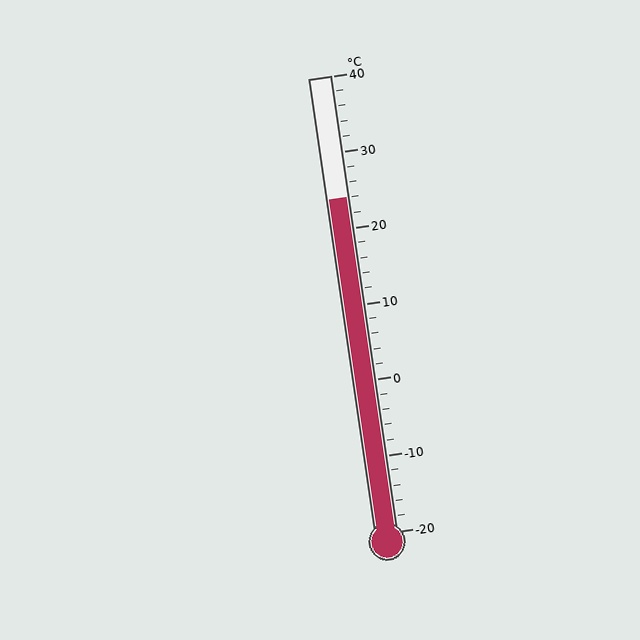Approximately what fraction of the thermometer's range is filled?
The thermometer is filled to approximately 75% of its range.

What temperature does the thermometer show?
The thermometer shows approximately 24°C.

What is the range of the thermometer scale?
The thermometer scale ranges from -20°C to 40°C.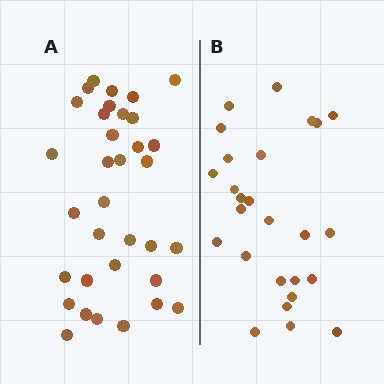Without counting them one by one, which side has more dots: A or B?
Region A (the left region) has more dots.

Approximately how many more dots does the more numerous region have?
Region A has roughly 8 or so more dots than region B.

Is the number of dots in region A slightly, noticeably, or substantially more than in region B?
Region A has noticeably more, but not dramatically so. The ratio is roughly 1.3 to 1.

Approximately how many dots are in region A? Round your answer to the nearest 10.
About 30 dots. (The exact count is 34, which rounds to 30.)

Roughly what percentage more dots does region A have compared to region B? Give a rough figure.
About 30% more.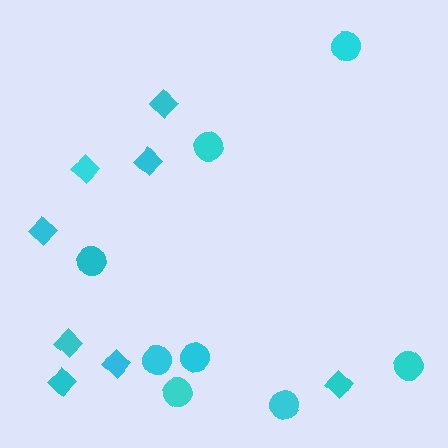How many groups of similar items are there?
There are 2 groups: one group of circles (8) and one group of diamonds (8).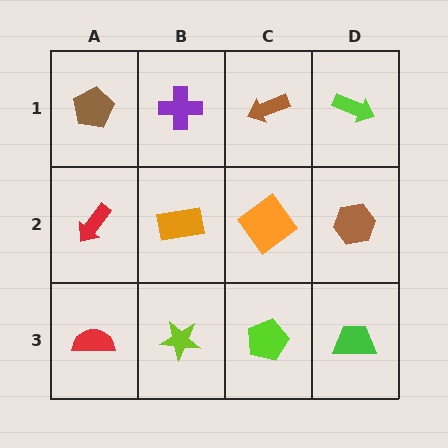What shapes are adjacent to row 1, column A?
A red arrow (row 2, column A), a purple cross (row 1, column B).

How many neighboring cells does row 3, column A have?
2.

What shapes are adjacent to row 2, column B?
A purple cross (row 1, column B), a lime star (row 3, column B), a red arrow (row 2, column A), an orange diamond (row 2, column C).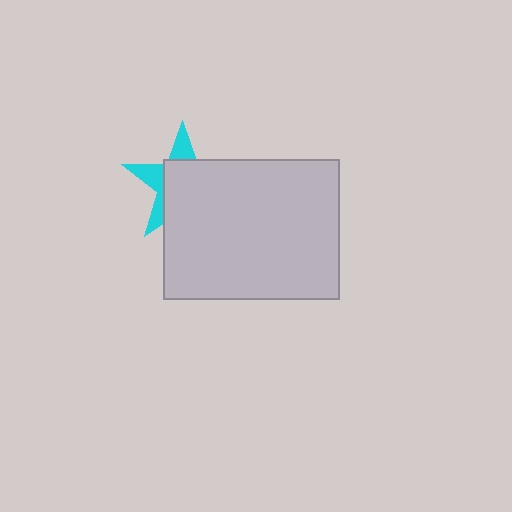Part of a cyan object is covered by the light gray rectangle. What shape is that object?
It is a star.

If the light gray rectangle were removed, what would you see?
You would see the complete cyan star.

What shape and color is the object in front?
The object in front is a light gray rectangle.